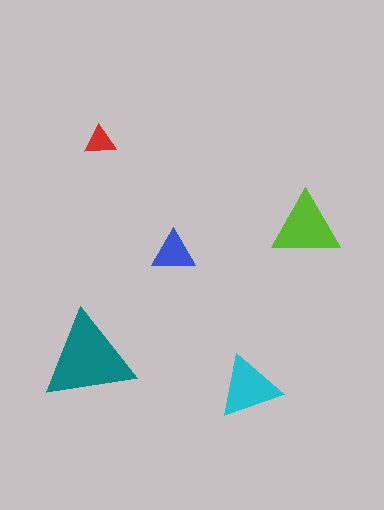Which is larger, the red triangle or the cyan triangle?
The cyan one.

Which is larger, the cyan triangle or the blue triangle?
The cyan one.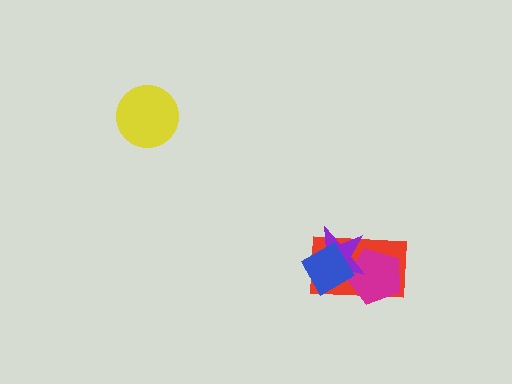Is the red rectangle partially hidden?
Yes, it is partially covered by another shape.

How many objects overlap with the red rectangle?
3 objects overlap with the red rectangle.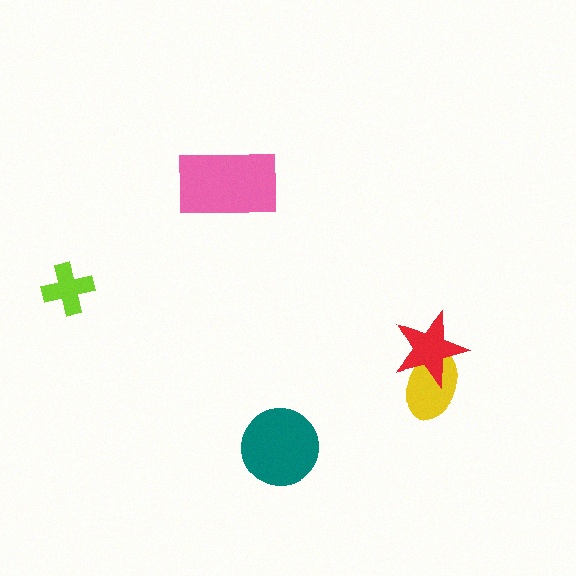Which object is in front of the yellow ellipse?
The red star is in front of the yellow ellipse.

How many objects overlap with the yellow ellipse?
1 object overlaps with the yellow ellipse.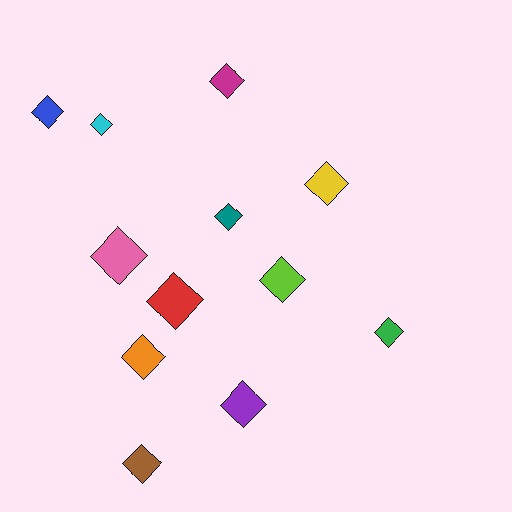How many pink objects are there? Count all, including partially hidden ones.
There is 1 pink object.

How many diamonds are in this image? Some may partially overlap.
There are 12 diamonds.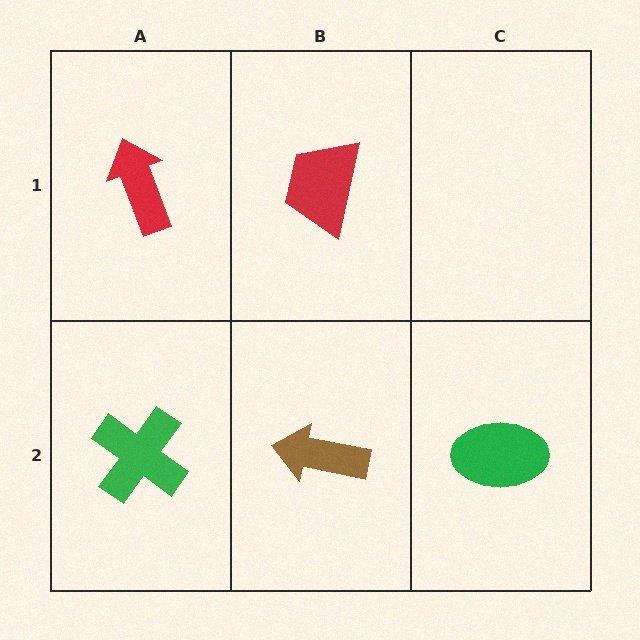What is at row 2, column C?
A green ellipse.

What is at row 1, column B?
A red trapezoid.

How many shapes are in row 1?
2 shapes.